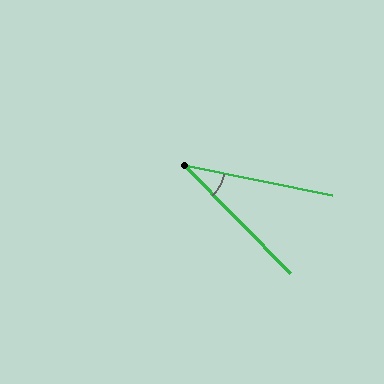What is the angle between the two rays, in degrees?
Approximately 34 degrees.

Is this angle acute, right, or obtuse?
It is acute.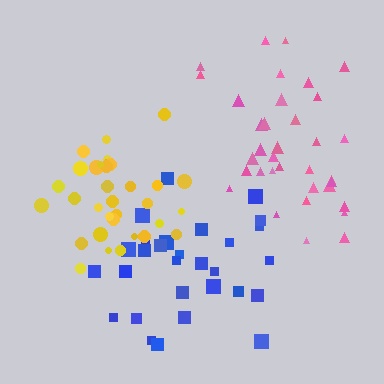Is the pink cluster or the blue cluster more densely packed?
Pink.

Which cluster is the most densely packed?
Yellow.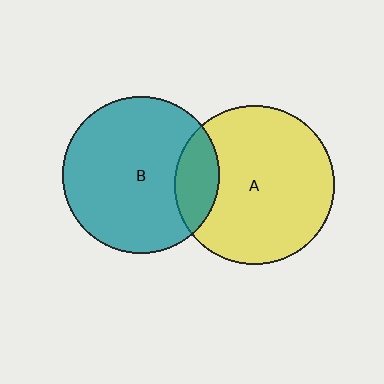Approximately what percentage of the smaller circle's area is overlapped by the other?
Approximately 20%.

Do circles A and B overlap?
Yes.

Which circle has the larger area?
Circle A (yellow).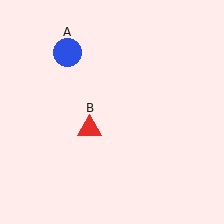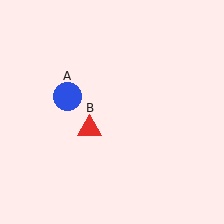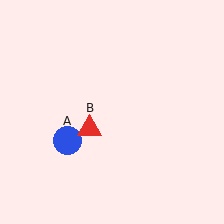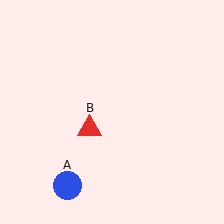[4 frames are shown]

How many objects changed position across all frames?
1 object changed position: blue circle (object A).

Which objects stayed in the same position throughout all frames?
Red triangle (object B) remained stationary.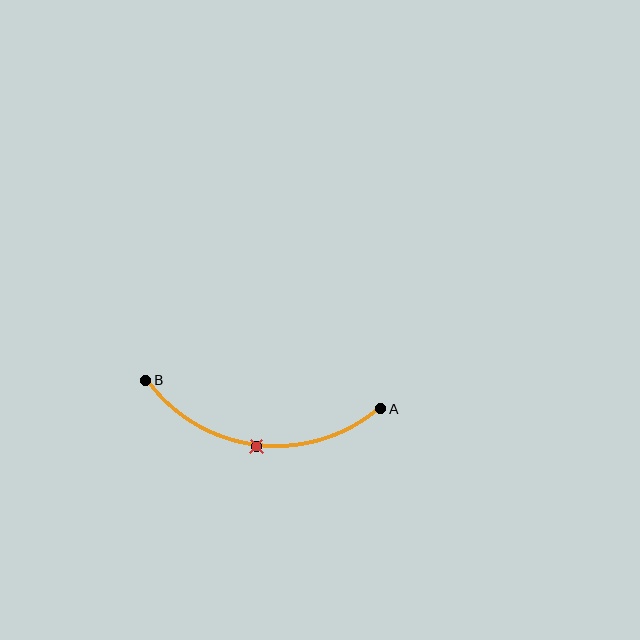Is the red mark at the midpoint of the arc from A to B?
Yes. The red mark lies on the arc at equal arc-length from both A and B — it is the arc midpoint.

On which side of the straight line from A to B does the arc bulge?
The arc bulges below the straight line connecting A and B.